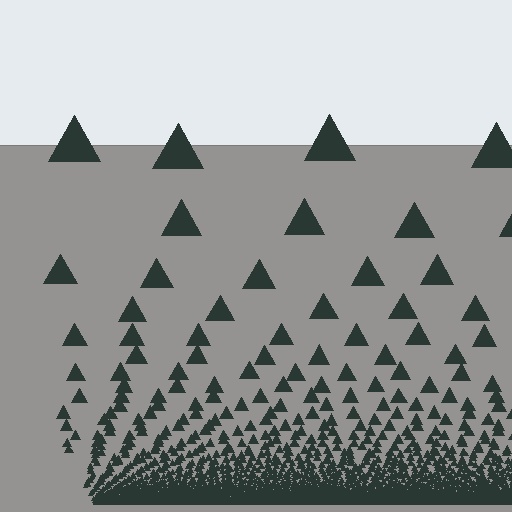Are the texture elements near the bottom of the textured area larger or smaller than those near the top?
Smaller. The gradient is inverted — elements near the bottom are smaller and denser.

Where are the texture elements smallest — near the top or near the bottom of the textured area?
Near the bottom.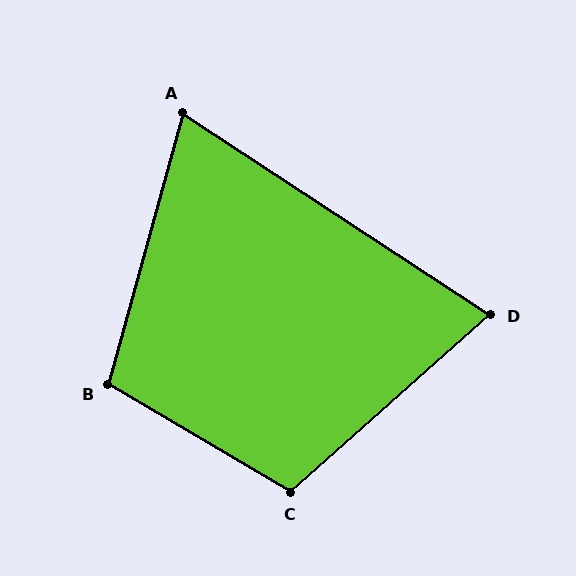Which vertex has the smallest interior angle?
A, at approximately 72 degrees.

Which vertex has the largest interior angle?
C, at approximately 108 degrees.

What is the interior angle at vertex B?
Approximately 105 degrees (obtuse).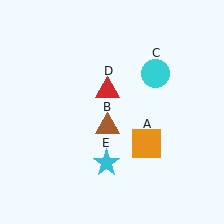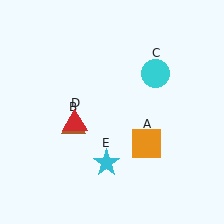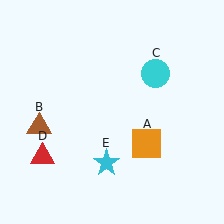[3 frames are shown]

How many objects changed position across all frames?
2 objects changed position: brown triangle (object B), red triangle (object D).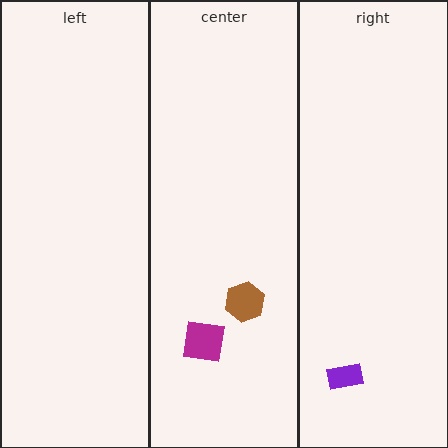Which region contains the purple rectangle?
The right region.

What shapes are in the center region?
The magenta square, the brown hexagon.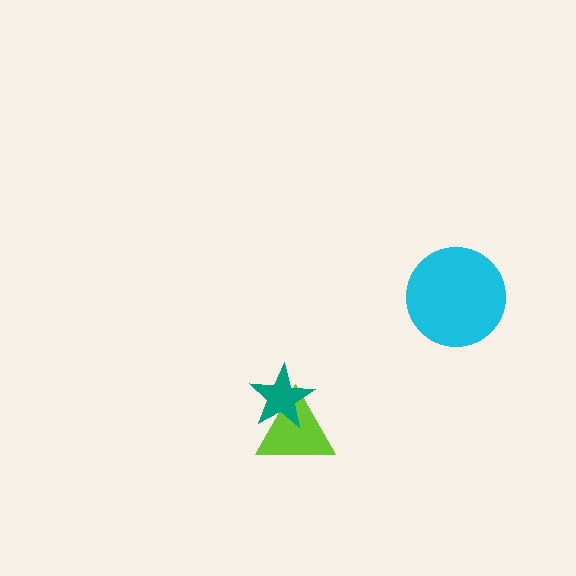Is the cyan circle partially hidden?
No, no other shape covers it.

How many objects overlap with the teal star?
1 object overlaps with the teal star.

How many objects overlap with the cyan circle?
0 objects overlap with the cyan circle.